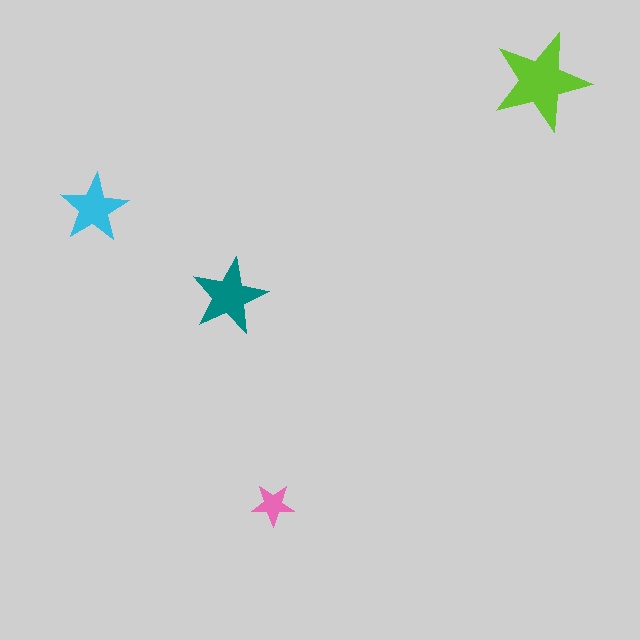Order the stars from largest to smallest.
the lime one, the teal one, the cyan one, the pink one.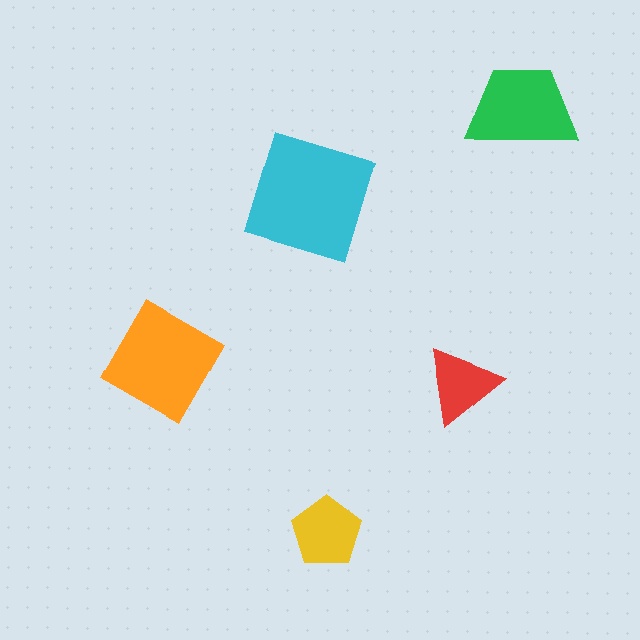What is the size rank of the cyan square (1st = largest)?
1st.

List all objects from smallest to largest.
The red triangle, the yellow pentagon, the green trapezoid, the orange diamond, the cyan square.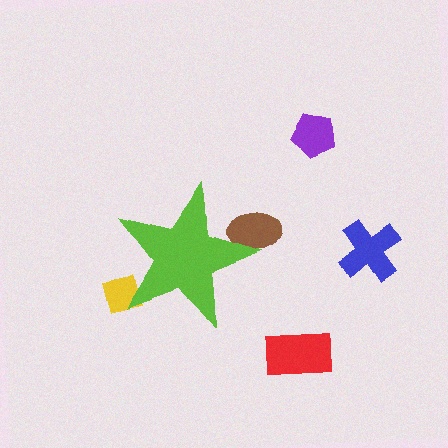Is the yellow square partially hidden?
Yes, the yellow square is partially hidden behind the lime star.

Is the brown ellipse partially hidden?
Yes, the brown ellipse is partially hidden behind the lime star.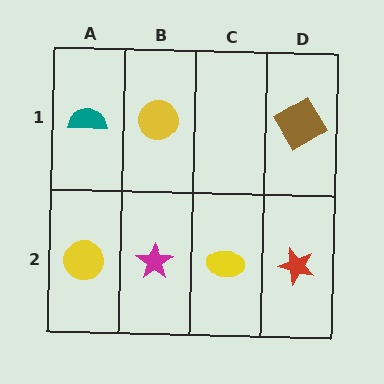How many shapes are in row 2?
4 shapes.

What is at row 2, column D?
A red star.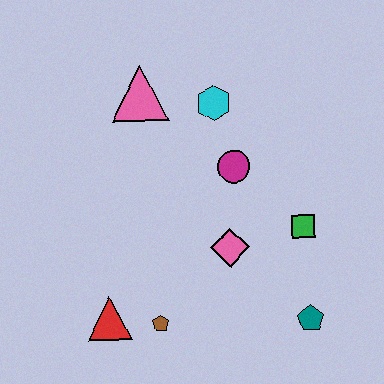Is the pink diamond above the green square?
No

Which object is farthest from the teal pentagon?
The pink triangle is farthest from the teal pentagon.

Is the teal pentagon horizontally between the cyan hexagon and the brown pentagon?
No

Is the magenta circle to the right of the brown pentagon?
Yes